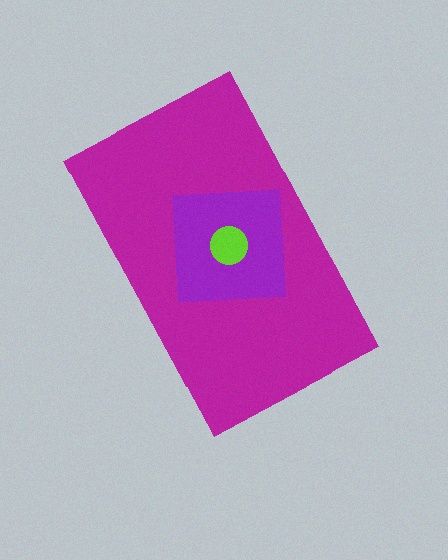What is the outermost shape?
The magenta rectangle.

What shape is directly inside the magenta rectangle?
The purple square.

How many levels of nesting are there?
3.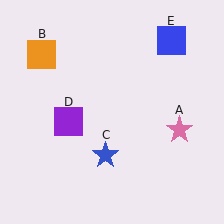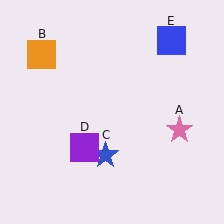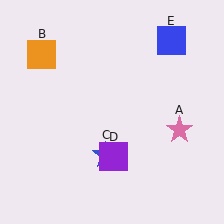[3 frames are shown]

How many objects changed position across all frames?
1 object changed position: purple square (object D).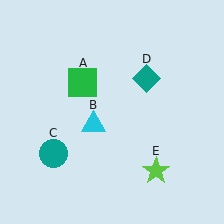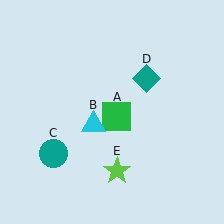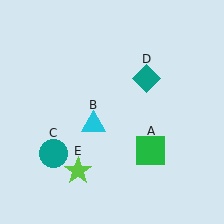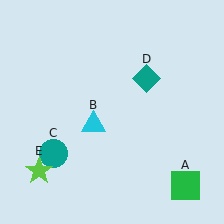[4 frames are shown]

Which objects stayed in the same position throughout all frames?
Cyan triangle (object B) and teal circle (object C) and teal diamond (object D) remained stationary.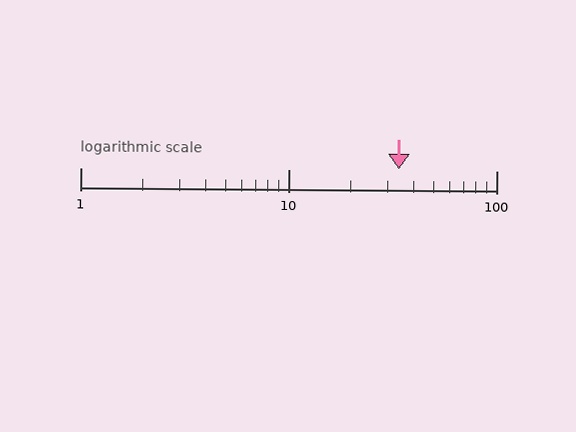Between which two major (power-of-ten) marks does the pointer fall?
The pointer is between 10 and 100.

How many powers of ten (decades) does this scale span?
The scale spans 2 decades, from 1 to 100.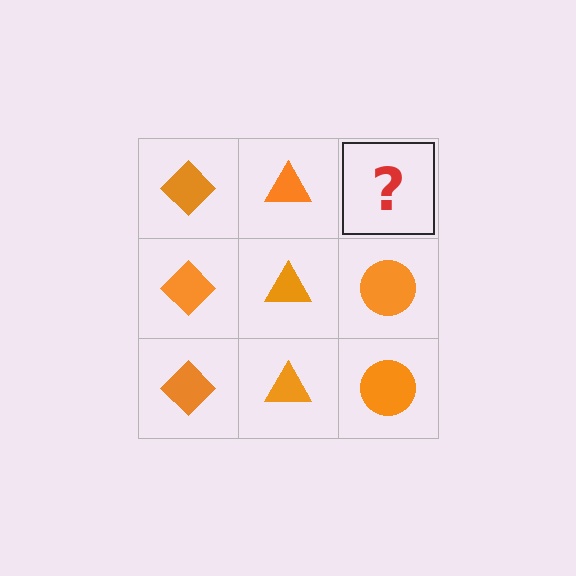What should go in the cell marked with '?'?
The missing cell should contain an orange circle.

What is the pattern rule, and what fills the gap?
The rule is that each column has a consistent shape. The gap should be filled with an orange circle.